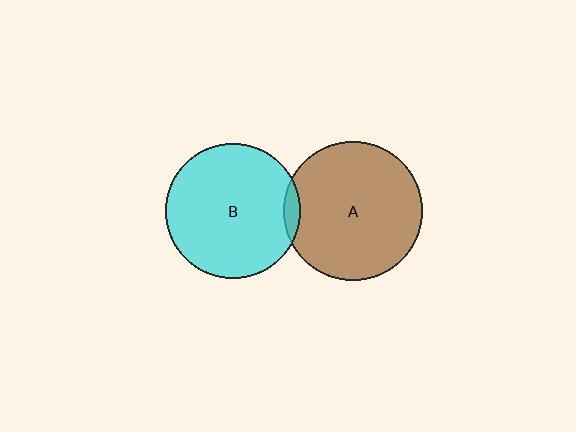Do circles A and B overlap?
Yes.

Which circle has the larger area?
Circle A (brown).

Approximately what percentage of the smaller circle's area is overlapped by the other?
Approximately 5%.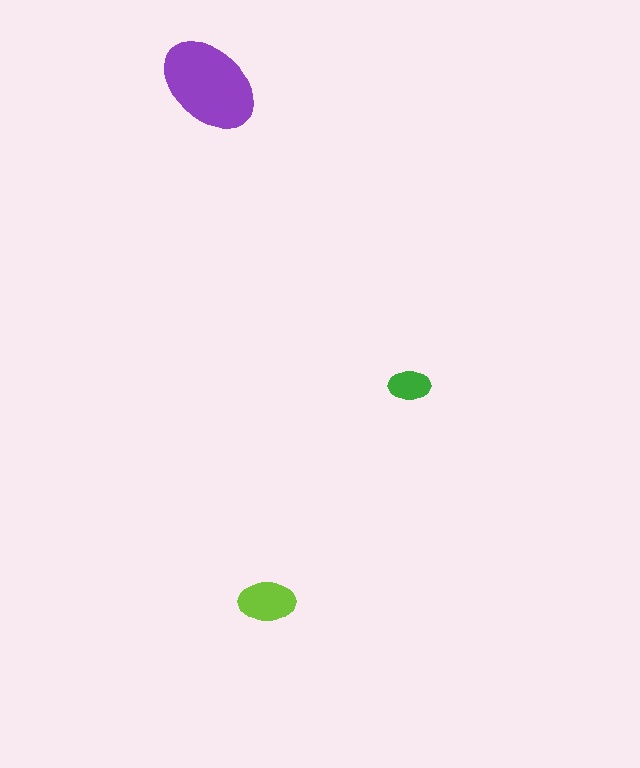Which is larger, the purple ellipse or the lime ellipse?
The purple one.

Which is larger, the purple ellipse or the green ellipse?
The purple one.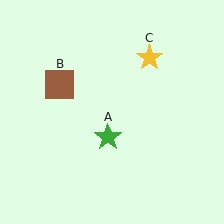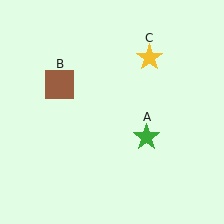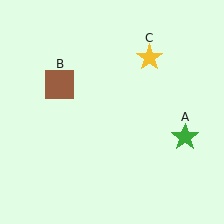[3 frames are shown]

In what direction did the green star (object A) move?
The green star (object A) moved right.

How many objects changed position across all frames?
1 object changed position: green star (object A).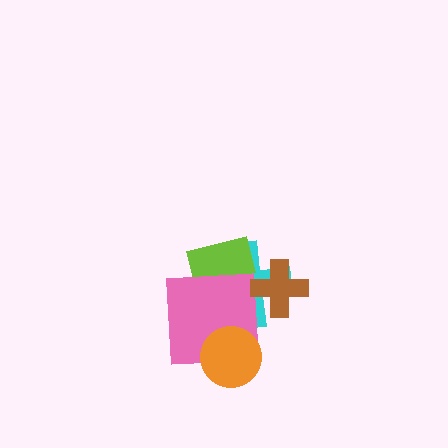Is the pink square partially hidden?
Yes, it is partially covered by another shape.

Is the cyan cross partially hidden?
Yes, it is partially covered by another shape.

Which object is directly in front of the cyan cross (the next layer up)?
The lime rectangle is directly in front of the cyan cross.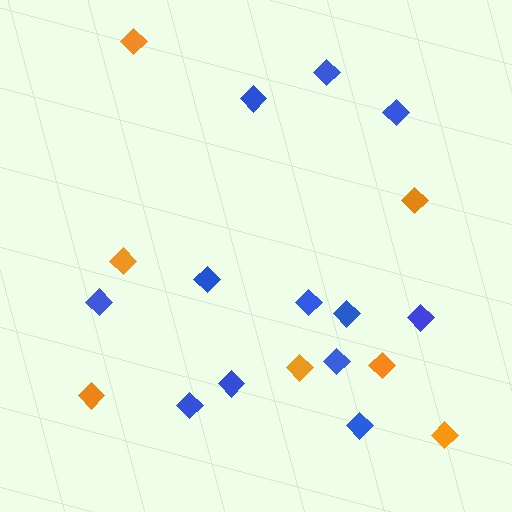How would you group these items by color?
There are 2 groups: one group of orange diamonds (7) and one group of blue diamonds (12).